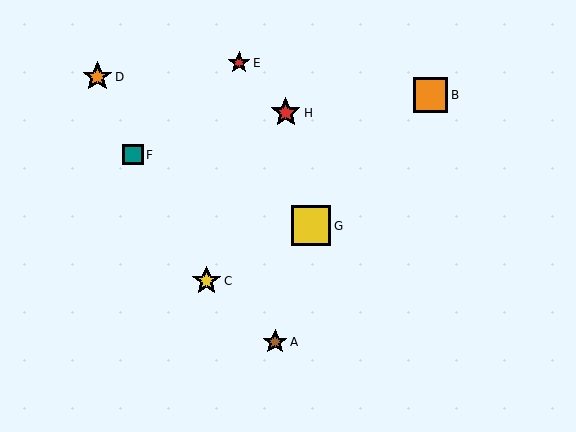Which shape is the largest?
The yellow square (labeled G) is the largest.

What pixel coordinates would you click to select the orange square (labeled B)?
Click at (430, 95) to select the orange square B.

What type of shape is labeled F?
Shape F is a teal square.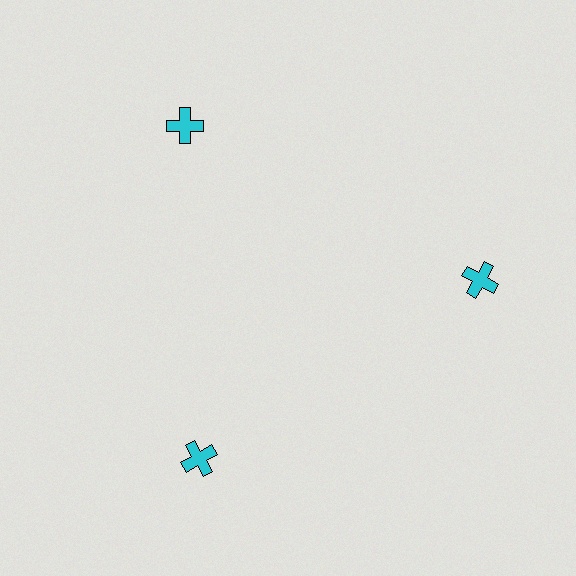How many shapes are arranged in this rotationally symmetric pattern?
There are 3 shapes, arranged in 3 groups of 1.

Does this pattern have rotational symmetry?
Yes, this pattern has 3-fold rotational symmetry. It looks the same after rotating 120 degrees around the center.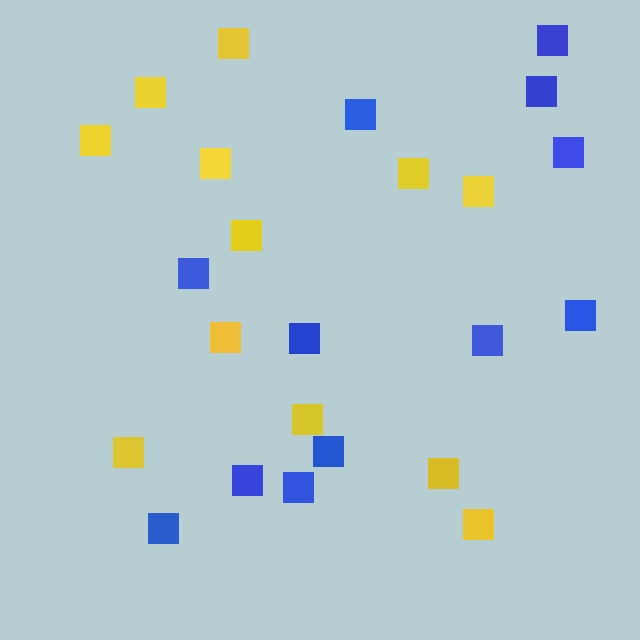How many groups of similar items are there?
There are 2 groups: one group of yellow squares (12) and one group of blue squares (12).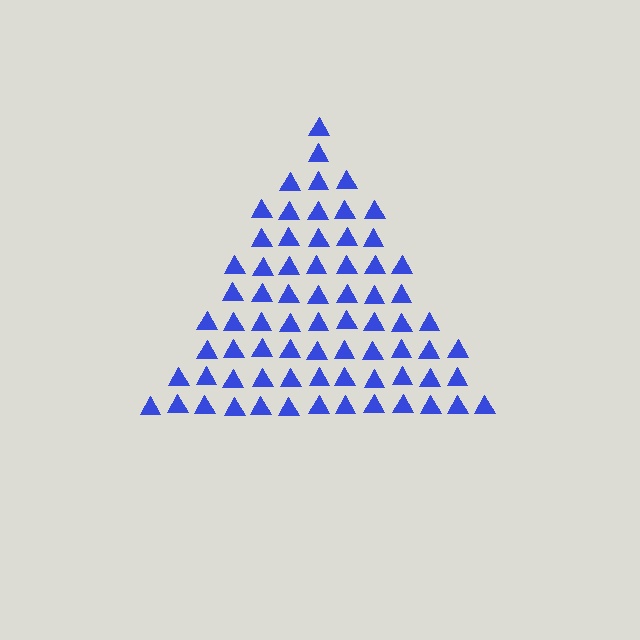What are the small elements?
The small elements are triangles.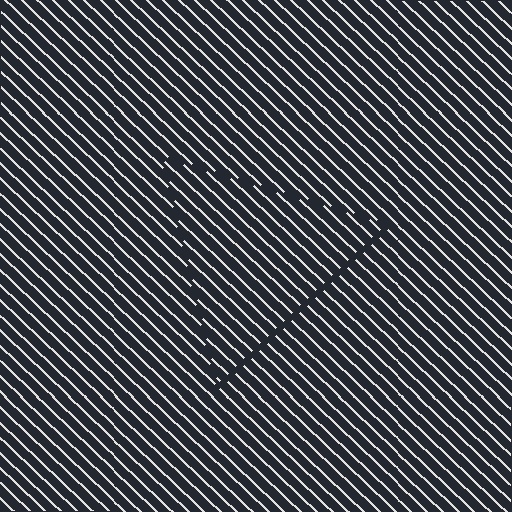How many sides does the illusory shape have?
3 sides — the line-ends trace a triangle.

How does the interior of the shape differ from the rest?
The interior of the shape contains the same grating, shifted by half a period — the contour is defined by the phase discontinuity where line-ends from the inner and outer gratings abut.